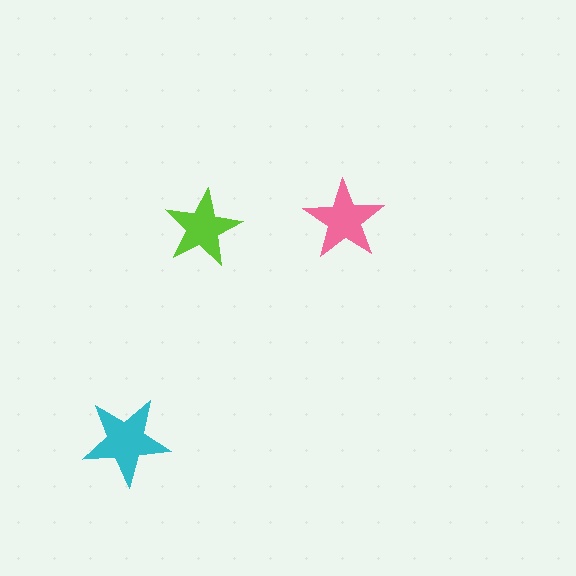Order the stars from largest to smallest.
the cyan one, the pink one, the lime one.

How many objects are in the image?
There are 3 objects in the image.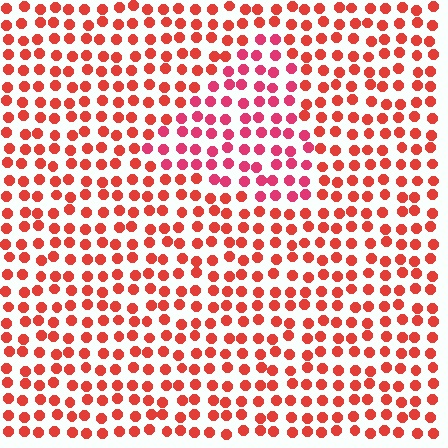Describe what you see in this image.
The image is filled with small red elements in a uniform arrangement. A triangle-shaped region is visible where the elements are tinted to a slightly different hue, forming a subtle color boundary.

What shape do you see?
I see a triangle.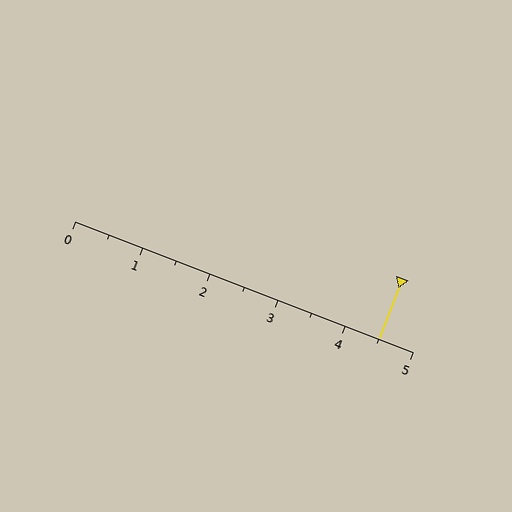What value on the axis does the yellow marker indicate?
The marker indicates approximately 4.5.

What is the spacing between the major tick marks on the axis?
The major ticks are spaced 1 apart.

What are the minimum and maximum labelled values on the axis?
The axis runs from 0 to 5.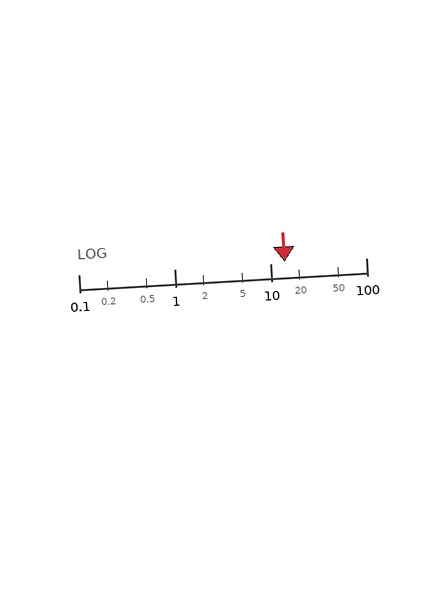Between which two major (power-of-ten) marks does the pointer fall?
The pointer is between 10 and 100.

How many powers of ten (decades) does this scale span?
The scale spans 3 decades, from 0.1 to 100.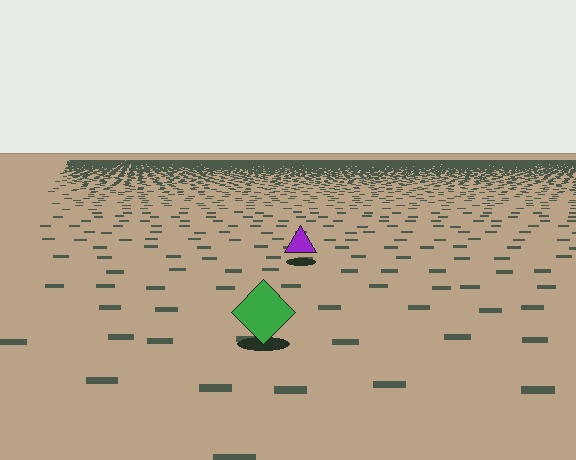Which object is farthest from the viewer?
The purple triangle is farthest from the viewer. It appears smaller and the ground texture around it is denser.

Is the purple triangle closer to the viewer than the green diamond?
No. The green diamond is closer — you can tell from the texture gradient: the ground texture is coarser near it.